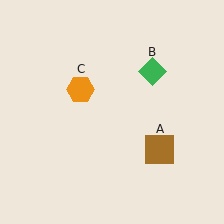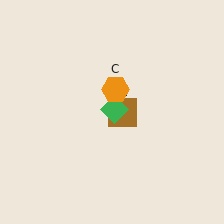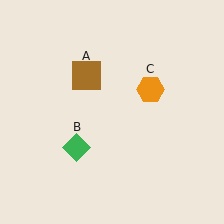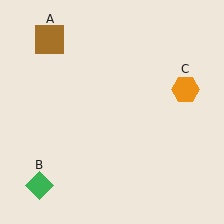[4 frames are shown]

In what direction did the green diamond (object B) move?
The green diamond (object B) moved down and to the left.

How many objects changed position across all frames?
3 objects changed position: brown square (object A), green diamond (object B), orange hexagon (object C).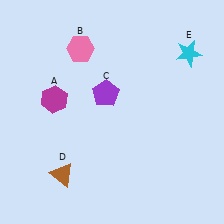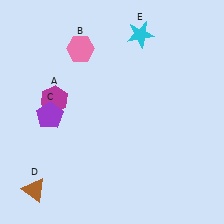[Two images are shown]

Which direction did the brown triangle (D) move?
The brown triangle (D) moved left.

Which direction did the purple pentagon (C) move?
The purple pentagon (C) moved left.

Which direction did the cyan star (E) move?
The cyan star (E) moved left.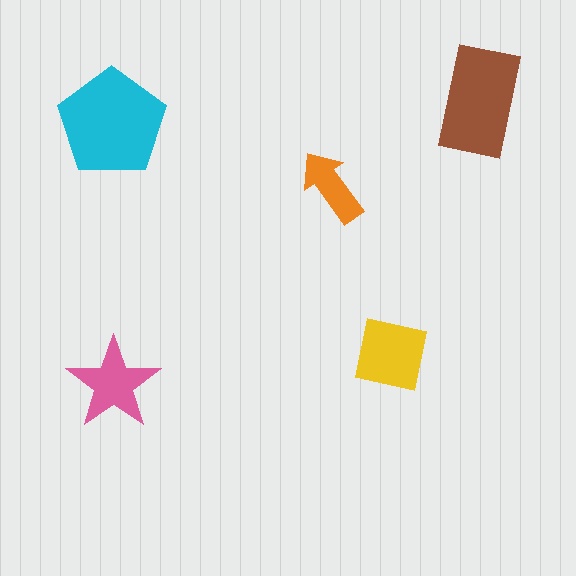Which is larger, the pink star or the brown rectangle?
The brown rectangle.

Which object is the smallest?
The orange arrow.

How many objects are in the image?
There are 5 objects in the image.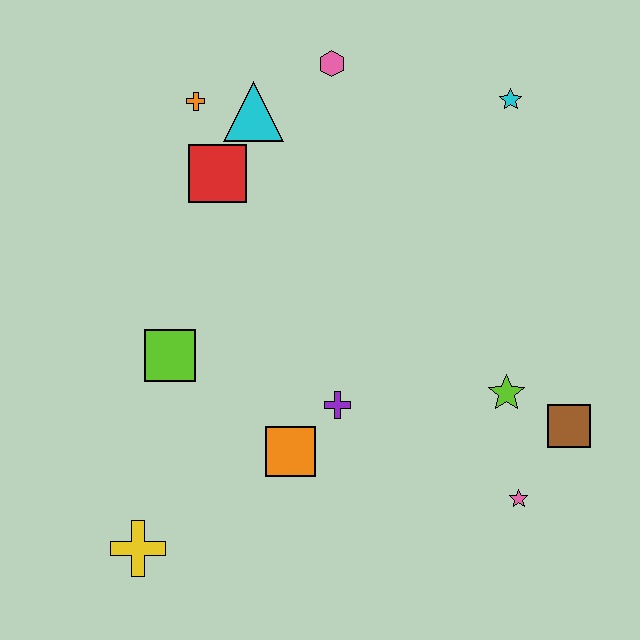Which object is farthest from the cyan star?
The yellow cross is farthest from the cyan star.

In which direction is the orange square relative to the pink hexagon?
The orange square is below the pink hexagon.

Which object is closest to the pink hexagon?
The cyan triangle is closest to the pink hexagon.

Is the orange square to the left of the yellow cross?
No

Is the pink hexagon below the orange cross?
No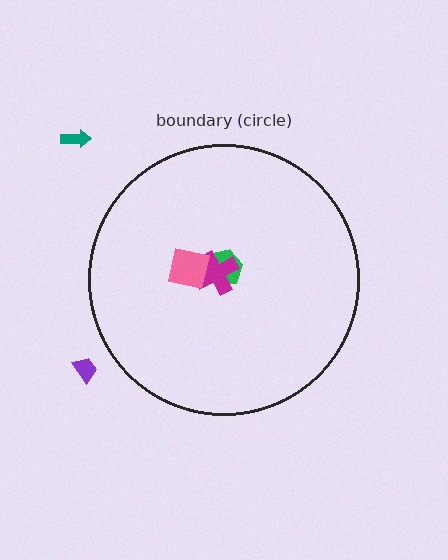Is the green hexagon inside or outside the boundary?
Inside.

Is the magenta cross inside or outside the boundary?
Inside.